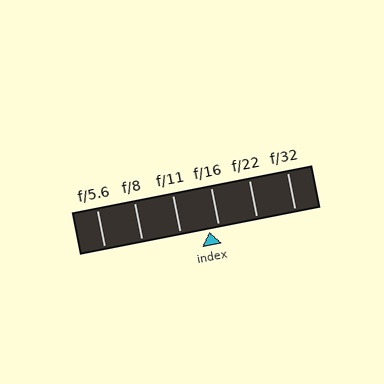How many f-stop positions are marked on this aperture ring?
There are 6 f-stop positions marked.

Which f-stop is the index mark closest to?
The index mark is closest to f/16.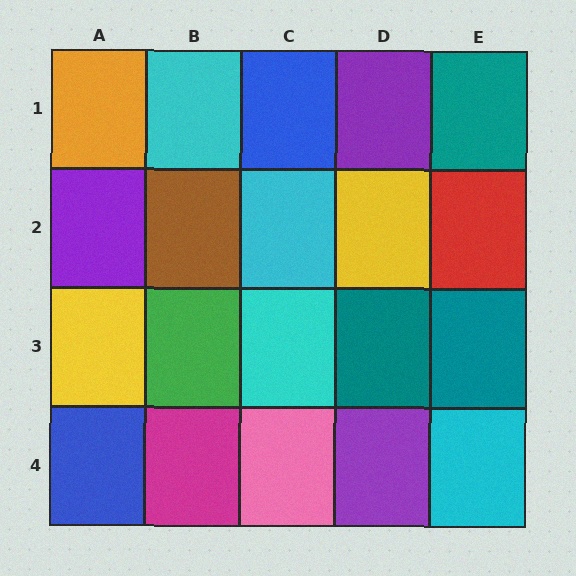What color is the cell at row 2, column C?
Cyan.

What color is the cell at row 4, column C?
Pink.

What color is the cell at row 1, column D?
Purple.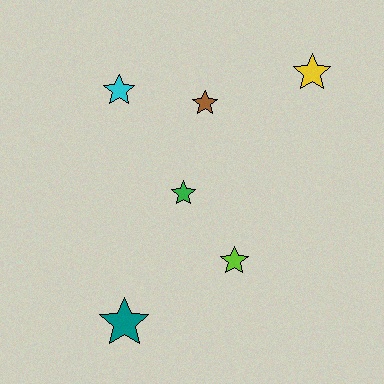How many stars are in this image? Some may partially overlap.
There are 6 stars.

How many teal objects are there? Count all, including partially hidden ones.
There is 1 teal object.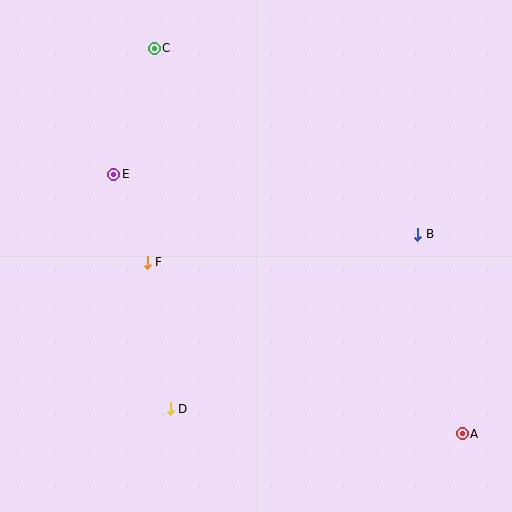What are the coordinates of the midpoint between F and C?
The midpoint between F and C is at (151, 155).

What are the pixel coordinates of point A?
Point A is at (462, 434).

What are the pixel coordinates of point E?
Point E is at (114, 174).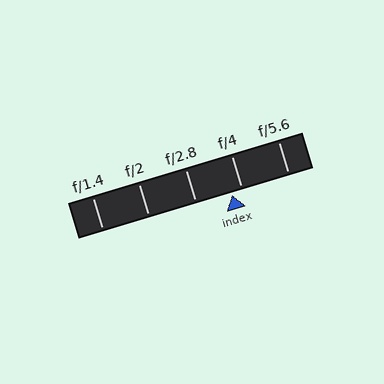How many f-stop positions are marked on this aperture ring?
There are 5 f-stop positions marked.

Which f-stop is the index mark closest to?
The index mark is closest to f/4.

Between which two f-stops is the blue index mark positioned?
The index mark is between f/2.8 and f/4.